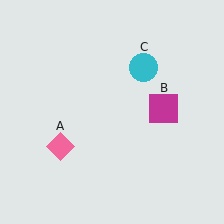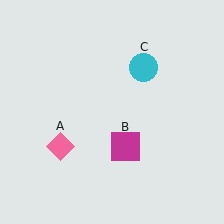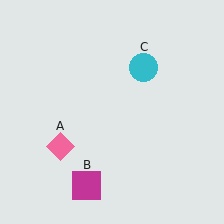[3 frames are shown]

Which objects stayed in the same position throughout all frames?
Pink diamond (object A) and cyan circle (object C) remained stationary.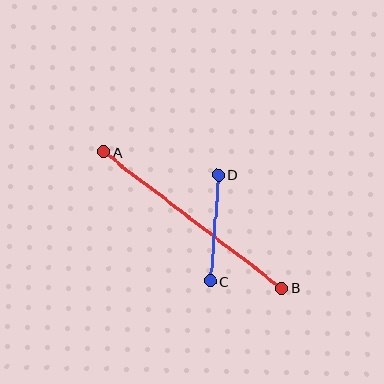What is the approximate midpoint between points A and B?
The midpoint is at approximately (193, 220) pixels.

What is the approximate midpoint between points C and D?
The midpoint is at approximately (214, 228) pixels.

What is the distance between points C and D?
The distance is approximately 107 pixels.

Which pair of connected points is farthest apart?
Points A and B are farthest apart.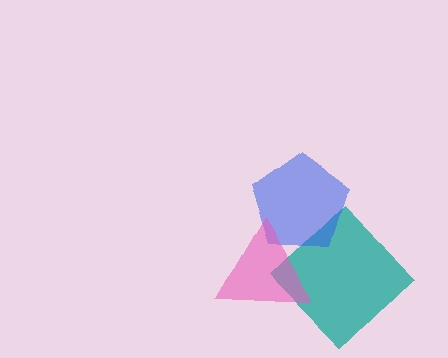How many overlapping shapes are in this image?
There are 3 overlapping shapes in the image.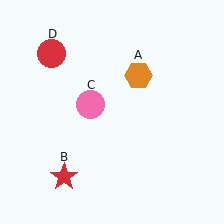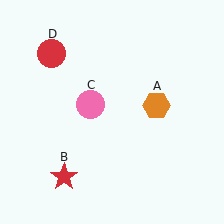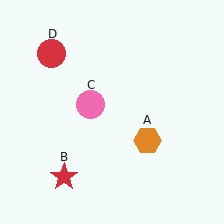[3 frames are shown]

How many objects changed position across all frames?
1 object changed position: orange hexagon (object A).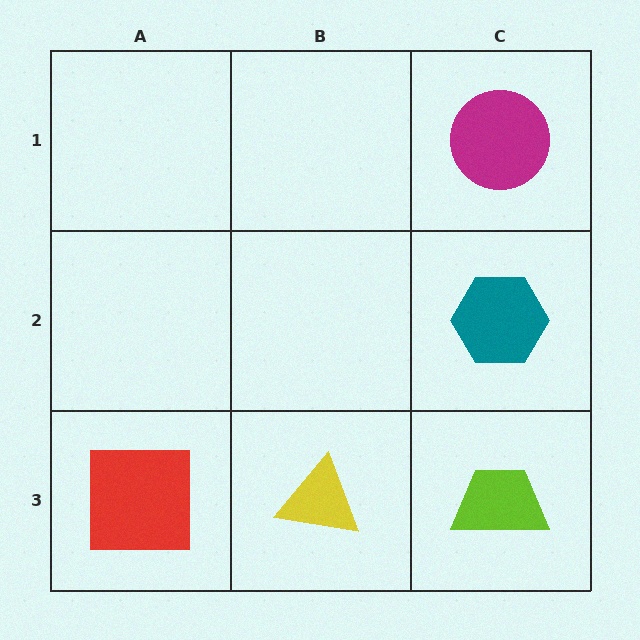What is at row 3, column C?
A lime trapezoid.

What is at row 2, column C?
A teal hexagon.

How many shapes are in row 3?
3 shapes.